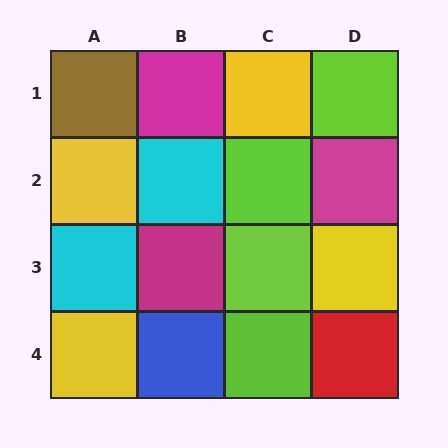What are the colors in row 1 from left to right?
Brown, magenta, yellow, lime.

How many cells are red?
1 cell is red.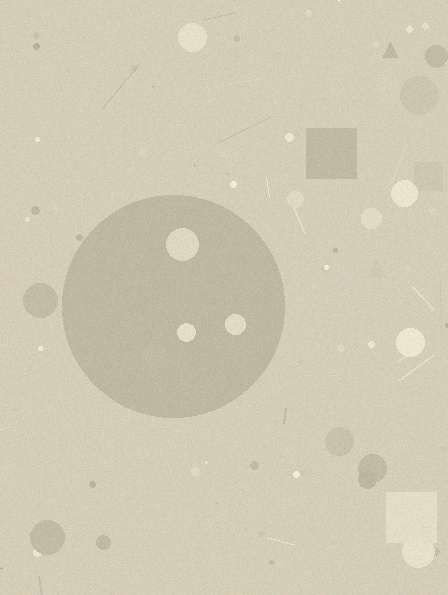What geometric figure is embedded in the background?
A circle is embedded in the background.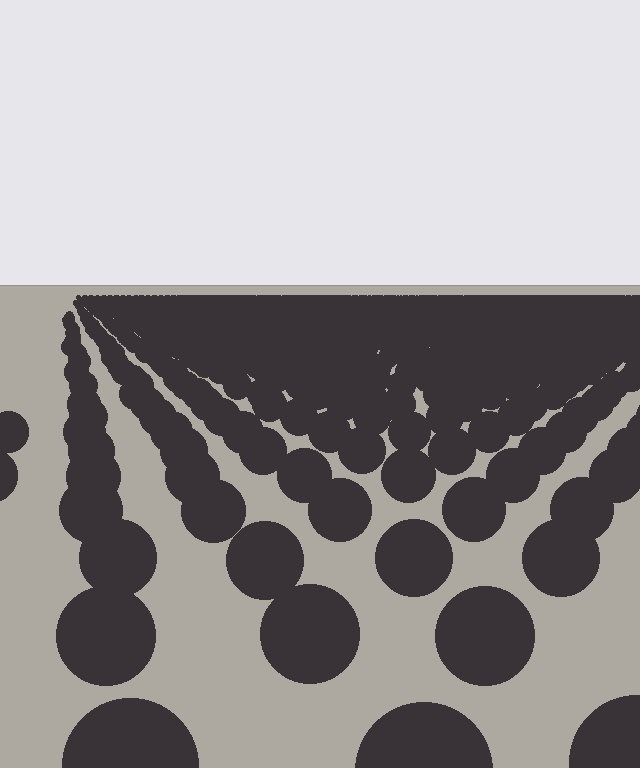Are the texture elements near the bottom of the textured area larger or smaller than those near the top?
Larger. Near the bottom, elements are closer to the viewer and appear at a bigger on-screen size.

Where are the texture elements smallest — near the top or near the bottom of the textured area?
Near the top.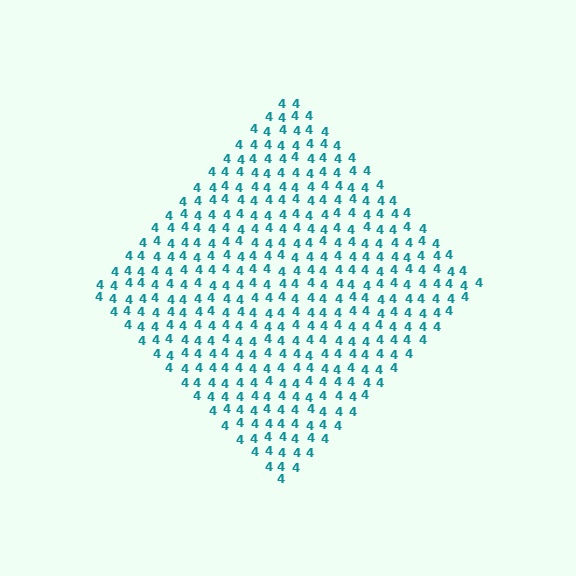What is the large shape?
The large shape is a diamond.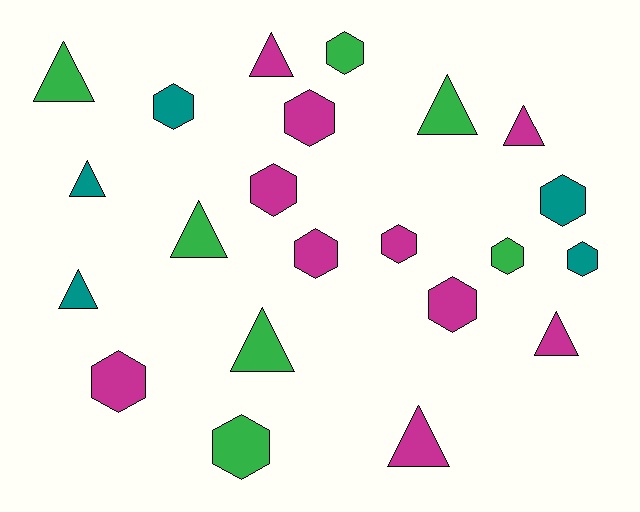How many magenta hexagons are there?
There are 6 magenta hexagons.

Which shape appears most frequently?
Hexagon, with 12 objects.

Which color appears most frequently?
Magenta, with 10 objects.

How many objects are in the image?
There are 22 objects.